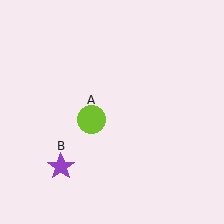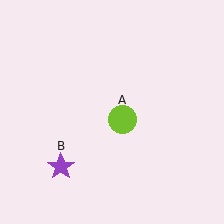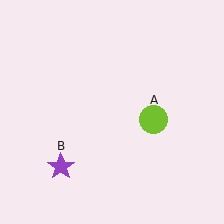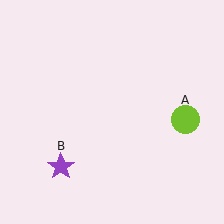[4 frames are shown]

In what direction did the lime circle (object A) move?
The lime circle (object A) moved right.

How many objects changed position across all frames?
1 object changed position: lime circle (object A).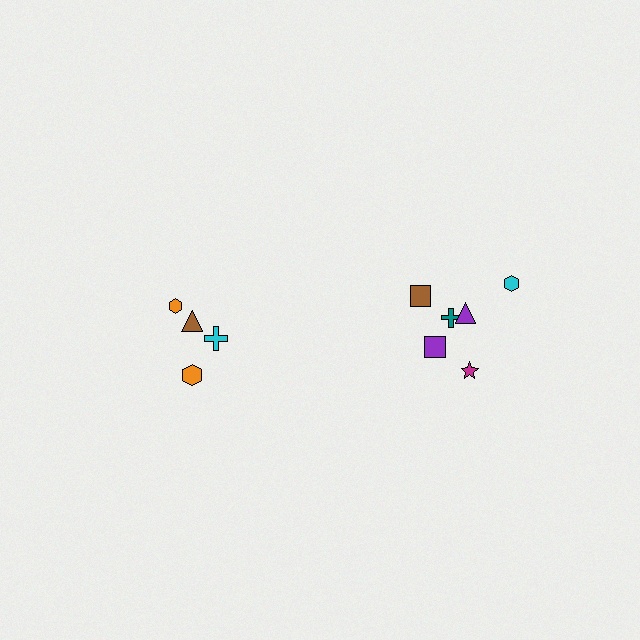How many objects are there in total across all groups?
There are 10 objects.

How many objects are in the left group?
There are 4 objects.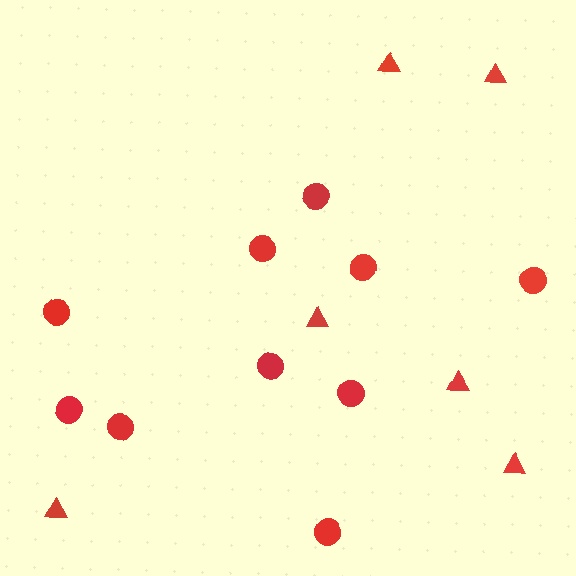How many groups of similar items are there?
There are 2 groups: one group of triangles (6) and one group of circles (10).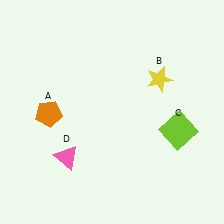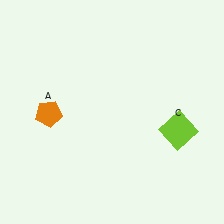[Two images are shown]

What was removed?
The pink triangle (D), the yellow star (B) were removed in Image 2.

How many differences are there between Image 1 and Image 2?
There are 2 differences between the two images.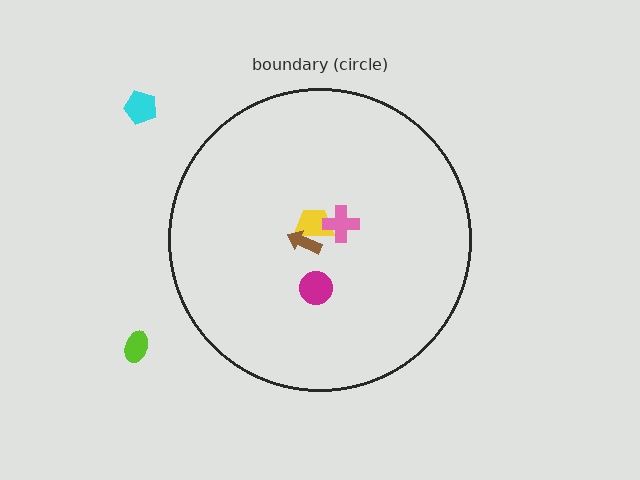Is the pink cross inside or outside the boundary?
Inside.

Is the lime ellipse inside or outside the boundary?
Outside.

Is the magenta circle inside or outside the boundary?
Inside.